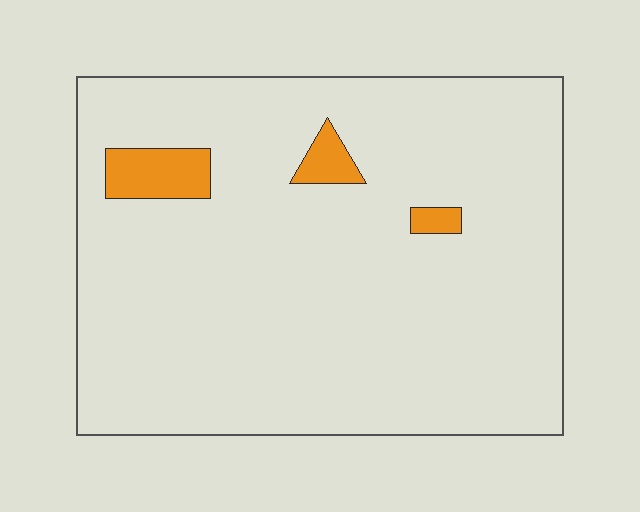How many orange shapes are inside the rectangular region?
3.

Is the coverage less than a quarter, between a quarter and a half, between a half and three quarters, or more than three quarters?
Less than a quarter.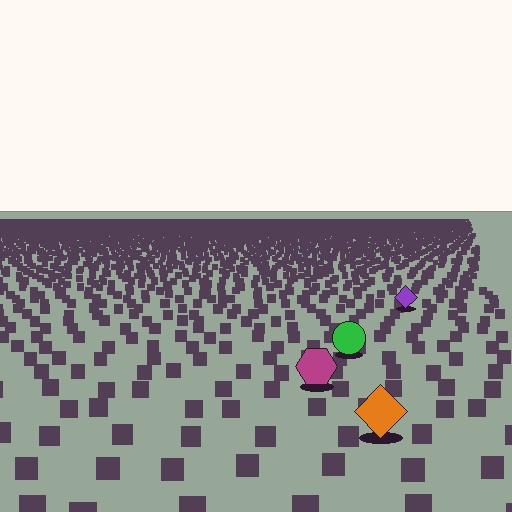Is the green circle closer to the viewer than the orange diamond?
No. The orange diamond is closer — you can tell from the texture gradient: the ground texture is coarser near it.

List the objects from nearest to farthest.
From nearest to farthest: the orange diamond, the magenta hexagon, the green circle, the purple diamond.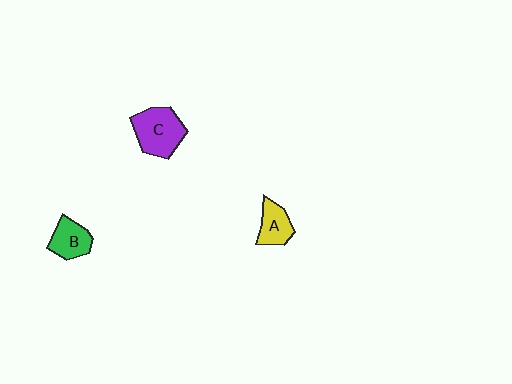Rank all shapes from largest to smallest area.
From largest to smallest: C (purple), B (green), A (yellow).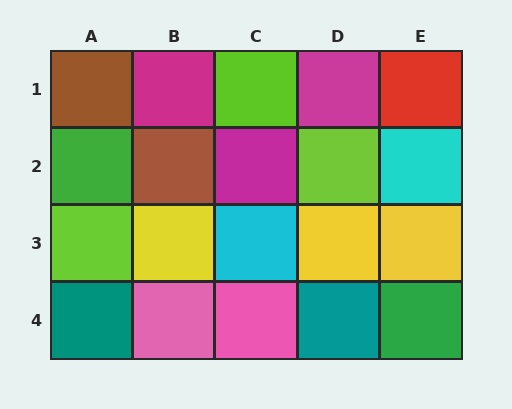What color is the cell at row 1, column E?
Red.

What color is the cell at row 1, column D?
Magenta.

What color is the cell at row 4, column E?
Green.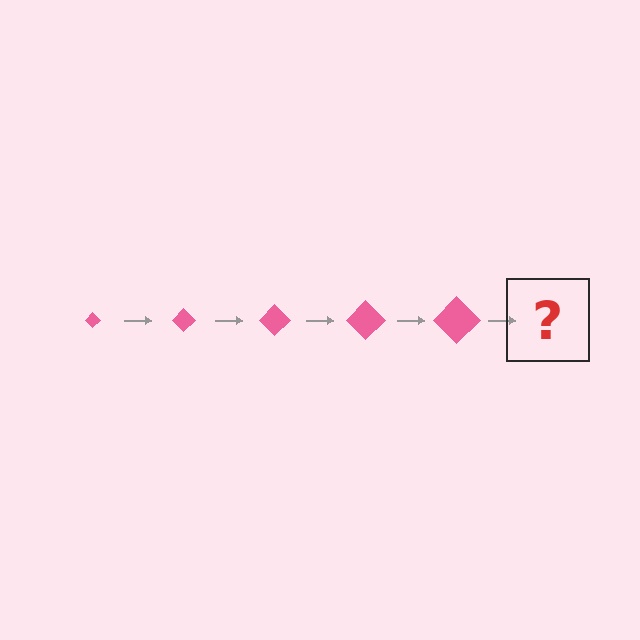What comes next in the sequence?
The next element should be a pink diamond, larger than the previous one.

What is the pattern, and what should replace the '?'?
The pattern is that the diamond gets progressively larger each step. The '?' should be a pink diamond, larger than the previous one.